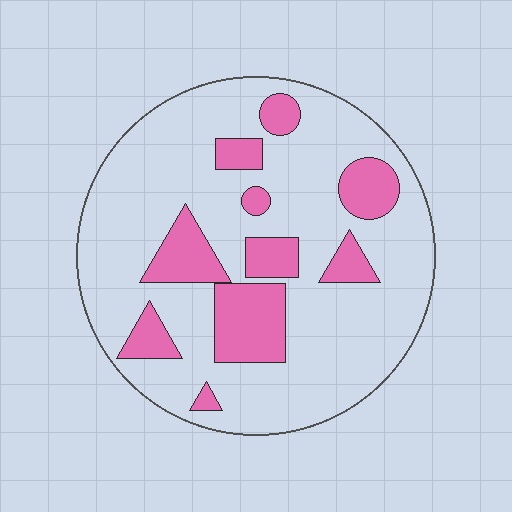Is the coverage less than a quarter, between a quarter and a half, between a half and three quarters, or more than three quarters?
Less than a quarter.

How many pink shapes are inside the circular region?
10.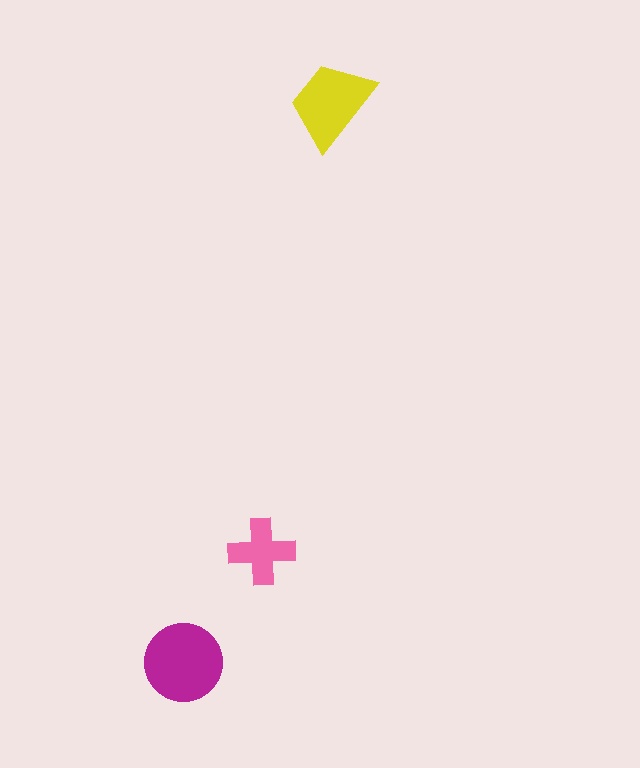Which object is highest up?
The yellow trapezoid is topmost.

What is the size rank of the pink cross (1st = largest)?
3rd.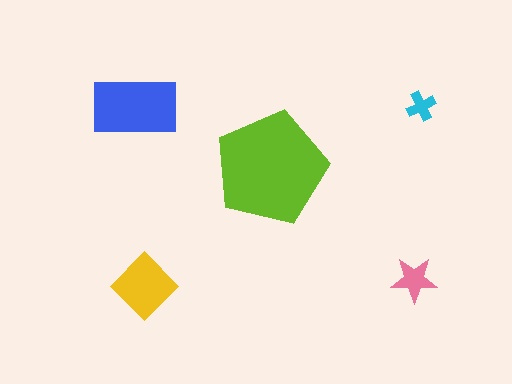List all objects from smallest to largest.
The cyan cross, the pink star, the yellow diamond, the blue rectangle, the lime pentagon.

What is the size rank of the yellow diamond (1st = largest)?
3rd.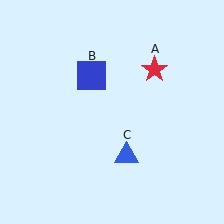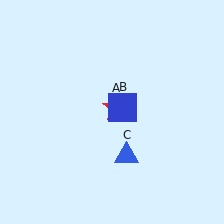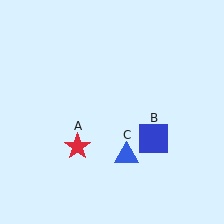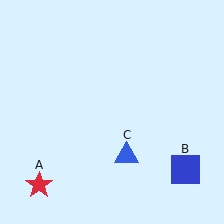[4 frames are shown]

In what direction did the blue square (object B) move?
The blue square (object B) moved down and to the right.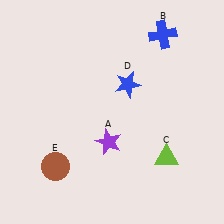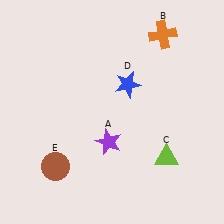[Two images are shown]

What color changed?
The cross (B) changed from blue in Image 1 to orange in Image 2.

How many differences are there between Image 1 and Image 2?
There is 1 difference between the two images.